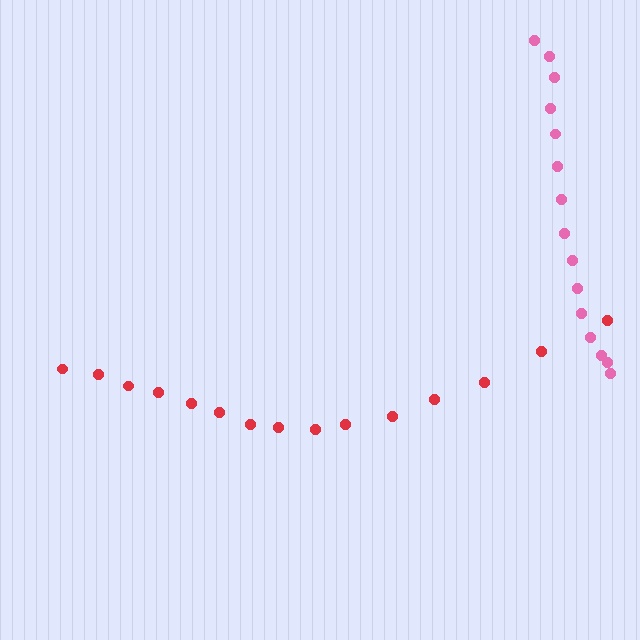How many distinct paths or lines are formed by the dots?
There are 2 distinct paths.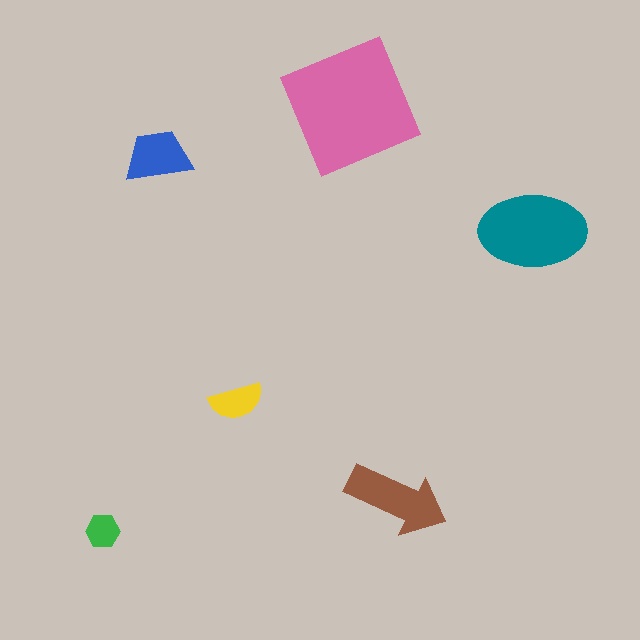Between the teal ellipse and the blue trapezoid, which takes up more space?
The teal ellipse.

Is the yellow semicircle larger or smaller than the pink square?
Smaller.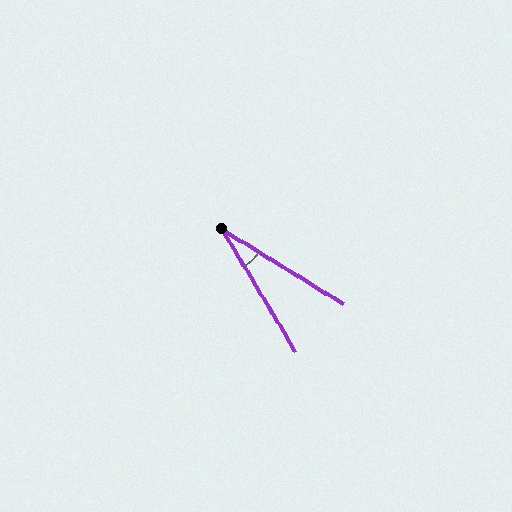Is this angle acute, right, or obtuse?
It is acute.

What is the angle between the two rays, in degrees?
Approximately 28 degrees.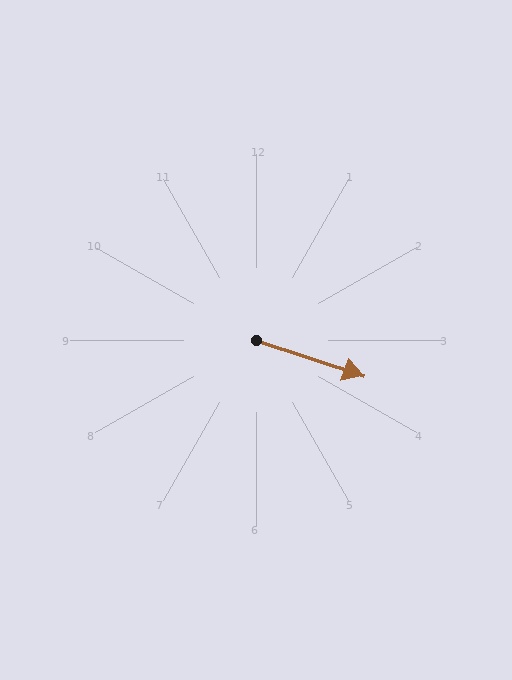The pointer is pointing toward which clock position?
Roughly 4 o'clock.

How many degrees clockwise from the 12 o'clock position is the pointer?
Approximately 108 degrees.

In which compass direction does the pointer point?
East.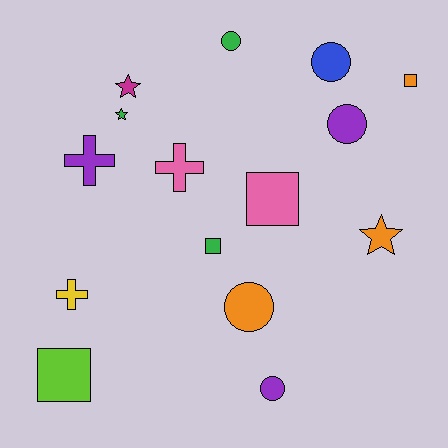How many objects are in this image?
There are 15 objects.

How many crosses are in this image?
There are 3 crosses.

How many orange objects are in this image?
There are 3 orange objects.